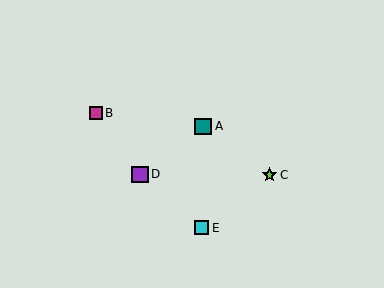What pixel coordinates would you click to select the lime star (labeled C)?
Click at (270, 175) to select the lime star C.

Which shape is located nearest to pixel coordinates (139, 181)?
The purple square (labeled D) at (140, 174) is nearest to that location.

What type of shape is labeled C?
Shape C is a lime star.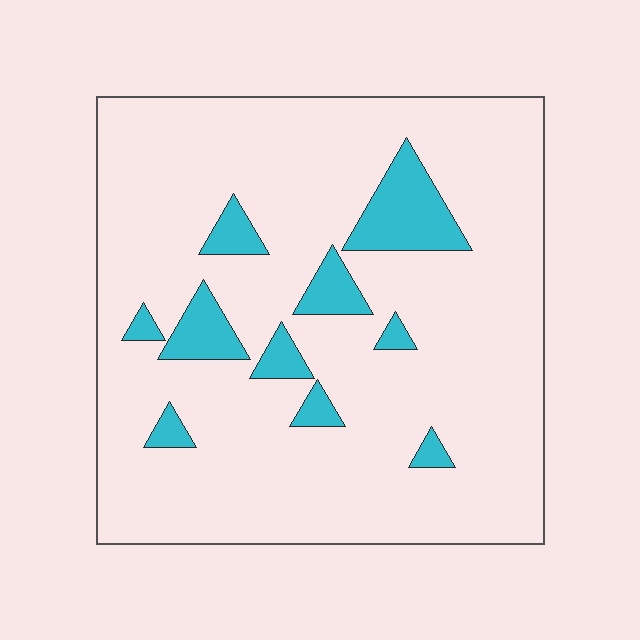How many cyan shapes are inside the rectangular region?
10.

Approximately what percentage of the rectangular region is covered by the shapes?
Approximately 10%.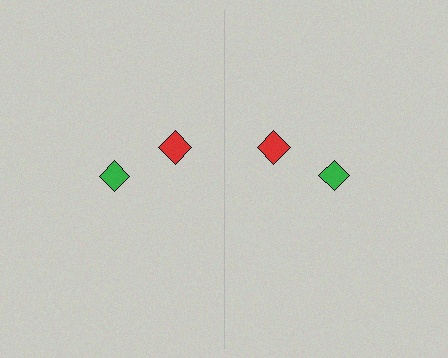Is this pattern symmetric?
Yes, this pattern has bilateral (reflection) symmetry.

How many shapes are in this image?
There are 4 shapes in this image.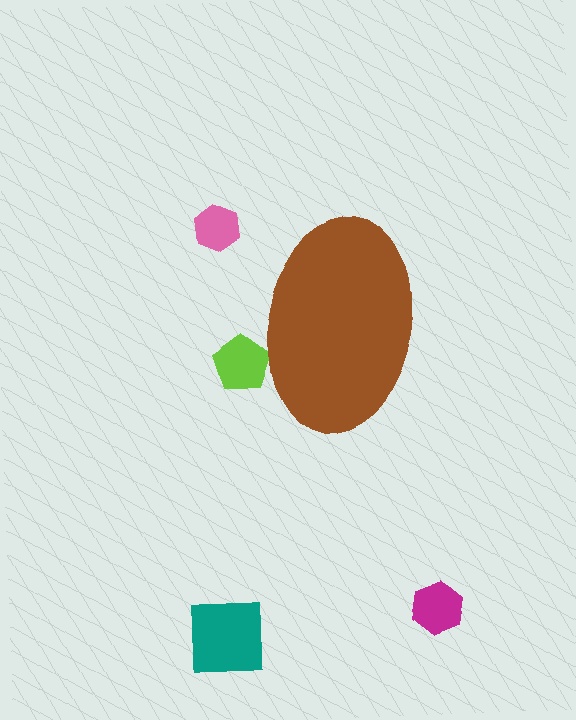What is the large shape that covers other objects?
A brown ellipse.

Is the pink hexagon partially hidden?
No, the pink hexagon is fully visible.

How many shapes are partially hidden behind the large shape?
1 shape is partially hidden.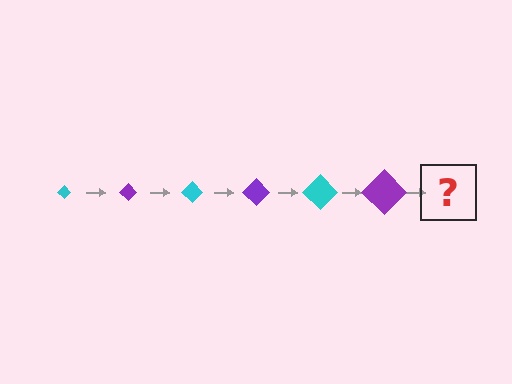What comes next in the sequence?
The next element should be a cyan diamond, larger than the previous one.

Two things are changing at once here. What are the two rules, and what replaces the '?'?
The two rules are that the diamond grows larger each step and the color cycles through cyan and purple. The '?' should be a cyan diamond, larger than the previous one.